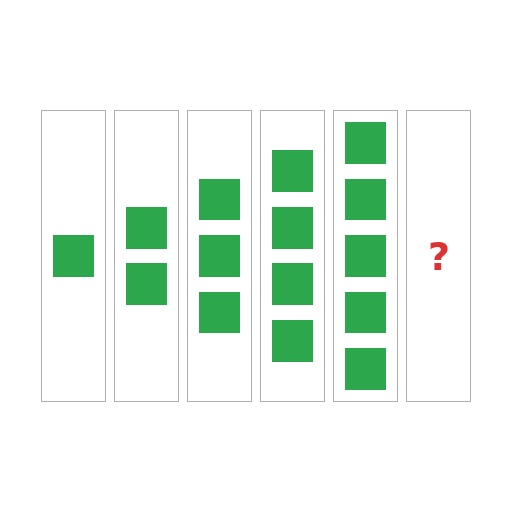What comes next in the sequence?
The next element should be 6 squares.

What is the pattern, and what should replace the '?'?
The pattern is that each step adds one more square. The '?' should be 6 squares.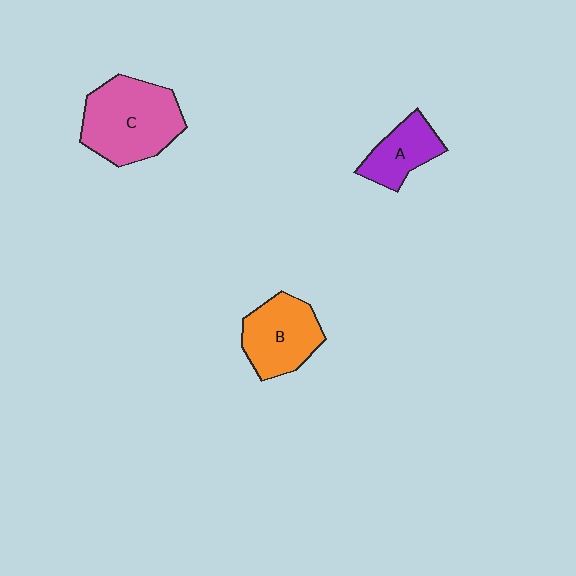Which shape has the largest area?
Shape C (pink).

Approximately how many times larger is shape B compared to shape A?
Approximately 1.4 times.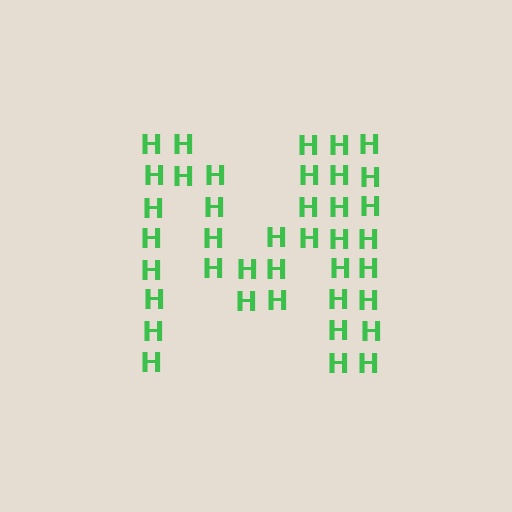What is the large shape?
The large shape is the letter M.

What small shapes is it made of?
It is made of small letter H's.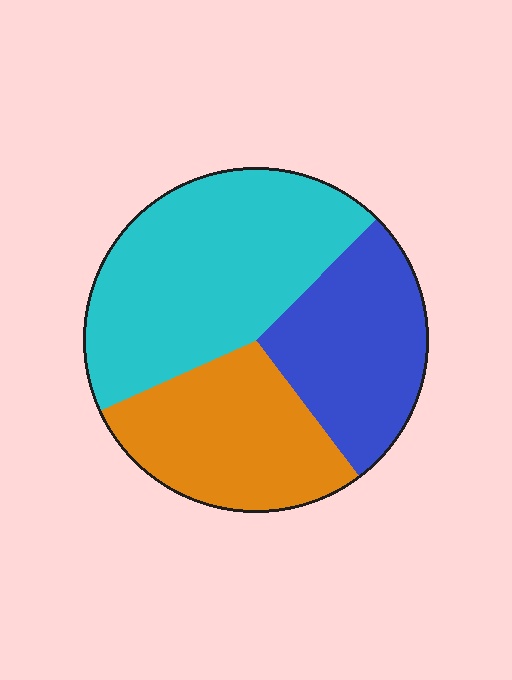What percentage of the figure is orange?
Orange covers about 30% of the figure.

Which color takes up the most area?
Cyan, at roughly 45%.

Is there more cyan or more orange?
Cyan.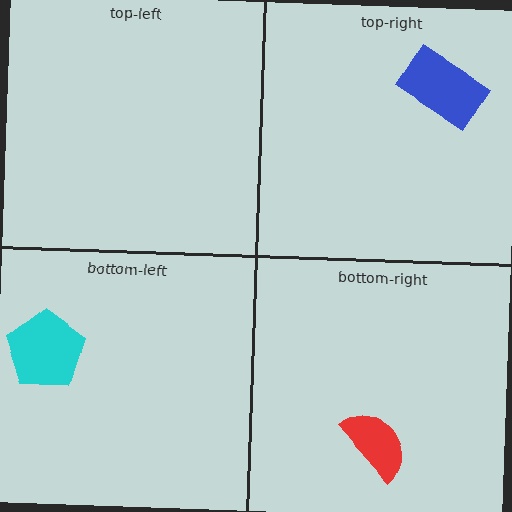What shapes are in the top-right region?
The blue rectangle.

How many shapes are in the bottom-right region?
1.